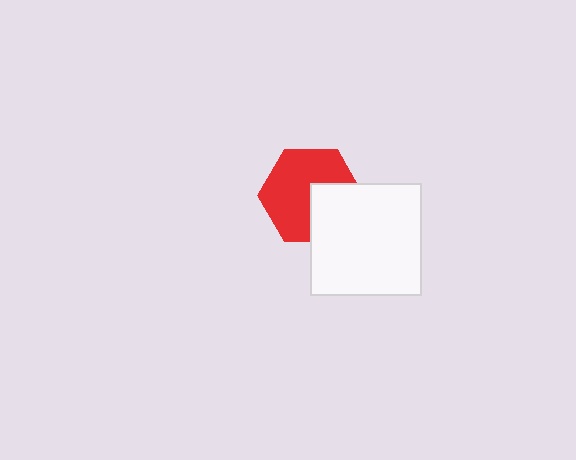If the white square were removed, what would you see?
You would see the complete red hexagon.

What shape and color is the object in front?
The object in front is a white square.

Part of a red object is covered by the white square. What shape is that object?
It is a hexagon.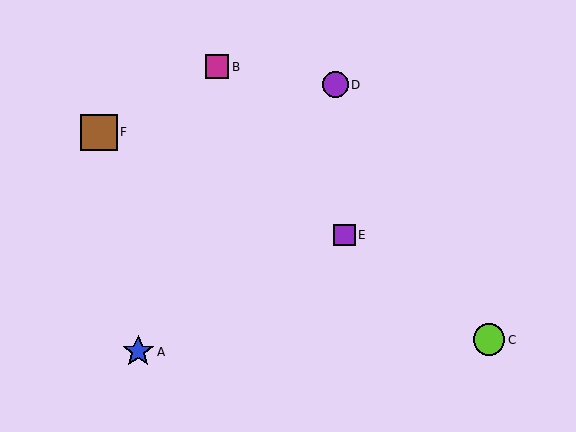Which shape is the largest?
The brown square (labeled F) is the largest.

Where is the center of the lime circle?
The center of the lime circle is at (489, 340).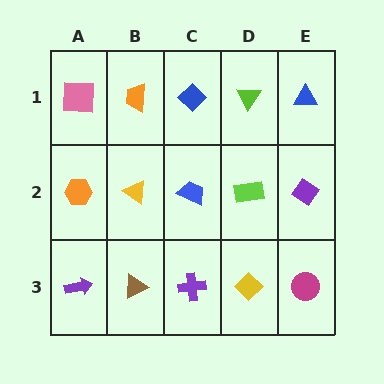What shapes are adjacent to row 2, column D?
A lime triangle (row 1, column D), a yellow diamond (row 3, column D), a blue trapezoid (row 2, column C), a purple diamond (row 2, column E).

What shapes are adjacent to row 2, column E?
A blue triangle (row 1, column E), a magenta circle (row 3, column E), a lime rectangle (row 2, column D).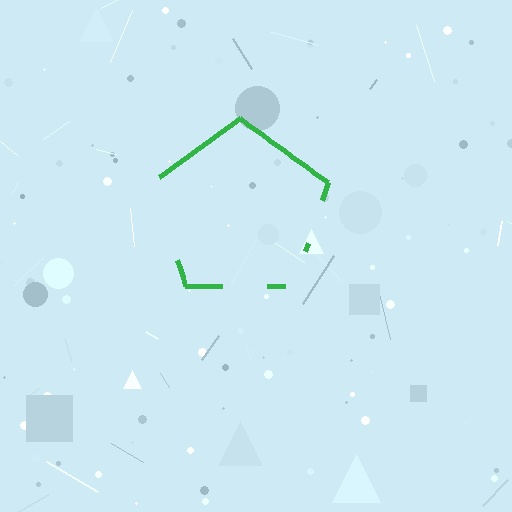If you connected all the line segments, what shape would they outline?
They would outline a pentagon.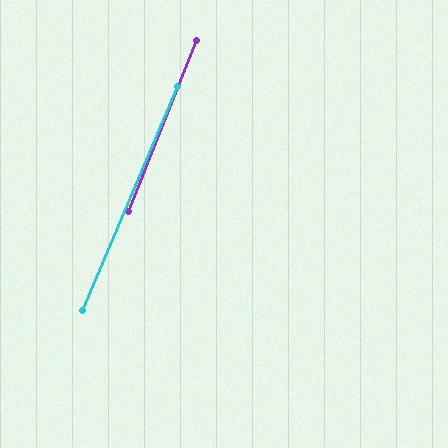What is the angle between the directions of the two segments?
Approximately 2 degrees.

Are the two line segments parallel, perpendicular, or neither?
Parallel — their directions differ by only 1.7°.